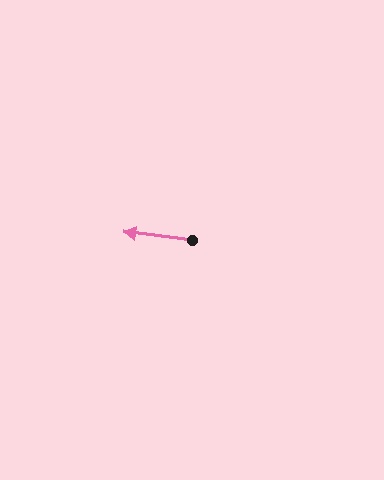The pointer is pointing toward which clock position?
Roughly 9 o'clock.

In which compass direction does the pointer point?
West.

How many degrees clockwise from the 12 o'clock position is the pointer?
Approximately 277 degrees.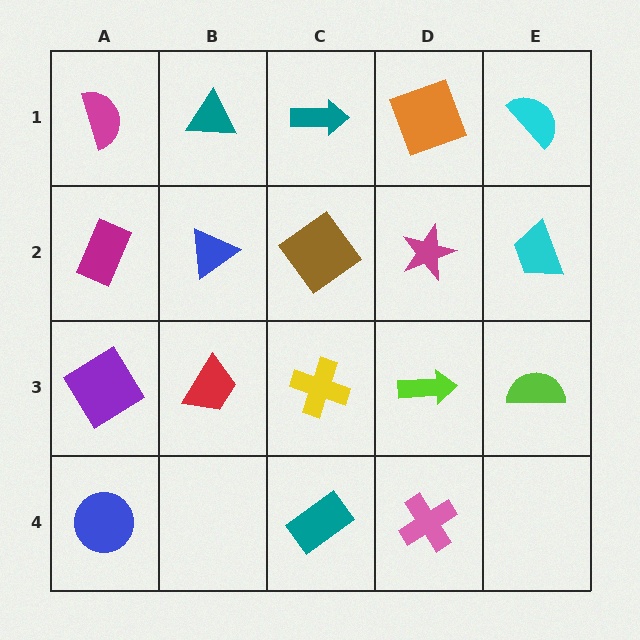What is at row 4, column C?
A teal rectangle.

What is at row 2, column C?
A brown diamond.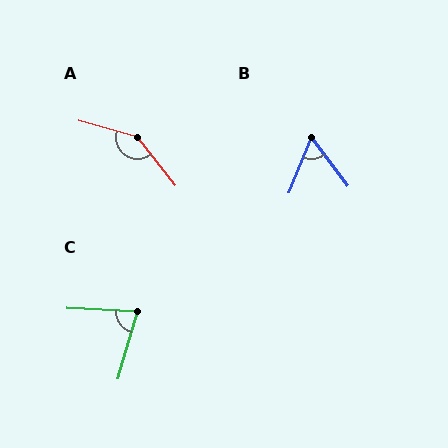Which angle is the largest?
A, at approximately 144 degrees.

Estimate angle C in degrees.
Approximately 77 degrees.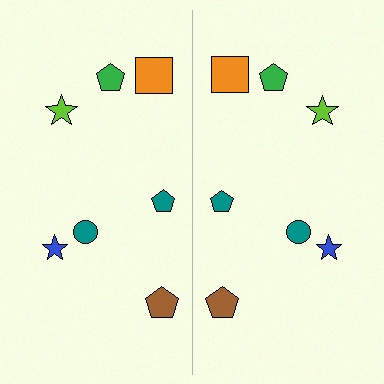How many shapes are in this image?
There are 14 shapes in this image.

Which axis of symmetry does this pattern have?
The pattern has a vertical axis of symmetry running through the center of the image.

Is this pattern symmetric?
Yes, this pattern has bilateral (reflection) symmetry.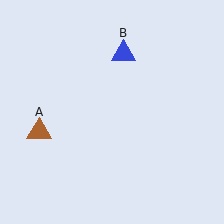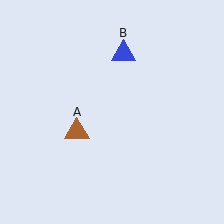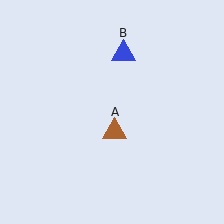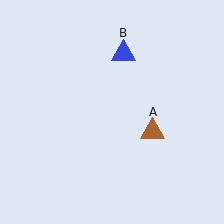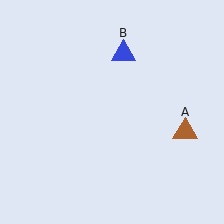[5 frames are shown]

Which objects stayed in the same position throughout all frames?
Blue triangle (object B) remained stationary.